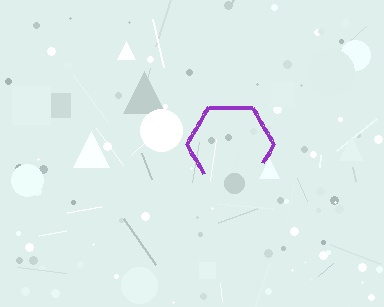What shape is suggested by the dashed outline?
The dashed outline suggests a hexagon.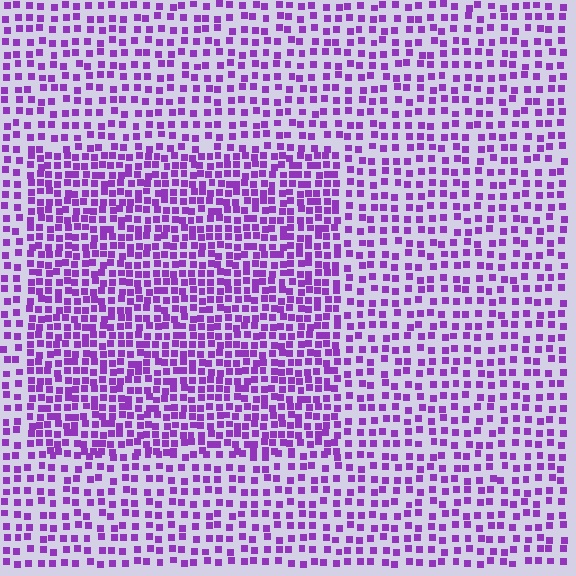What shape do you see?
I see a rectangle.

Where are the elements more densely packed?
The elements are more densely packed inside the rectangle boundary.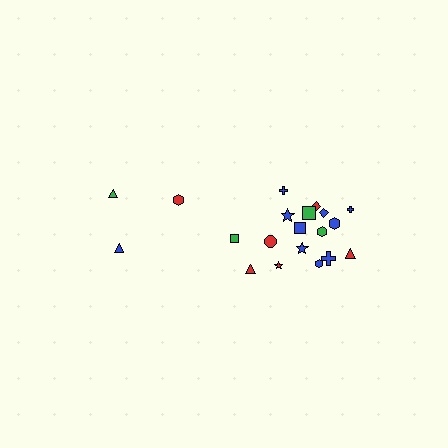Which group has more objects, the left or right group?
The right group.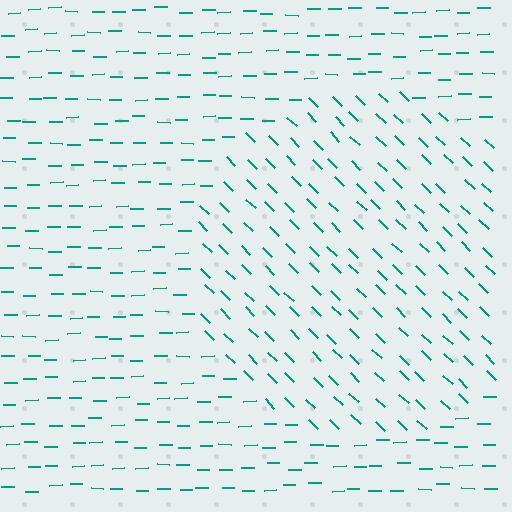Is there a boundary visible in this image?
Yes, there is a texture boundary formed by a change in line orientation.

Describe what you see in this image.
The image is filled with small teal line segments. A circle region in the image has lines oriented differently from the surrounding lines, creating a visible texture boundary.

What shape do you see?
I see a circle.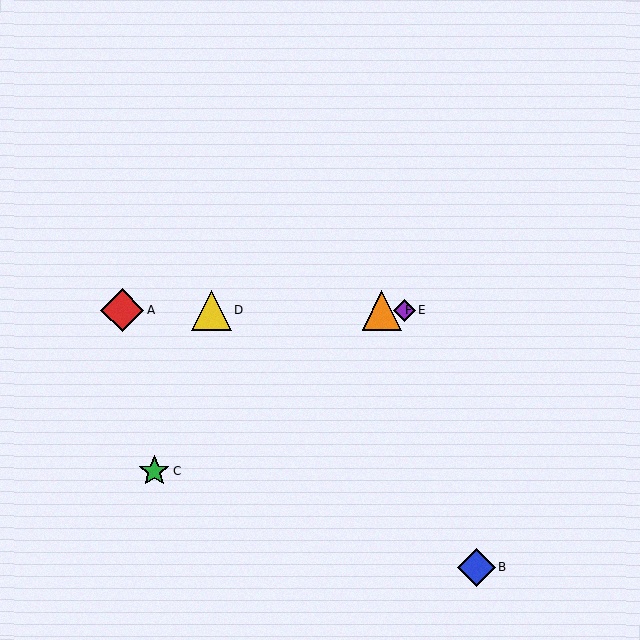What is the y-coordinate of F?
Object F is at y≈310.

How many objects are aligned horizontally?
4 objects (A, D, E, F) are aligned horizontally.